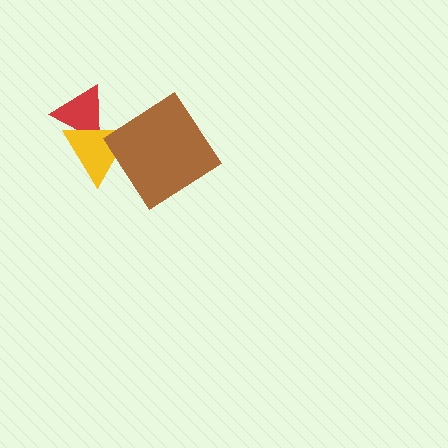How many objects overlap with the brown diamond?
1 object overlaps with the brown diamond.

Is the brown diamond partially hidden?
No, no other shape covers it.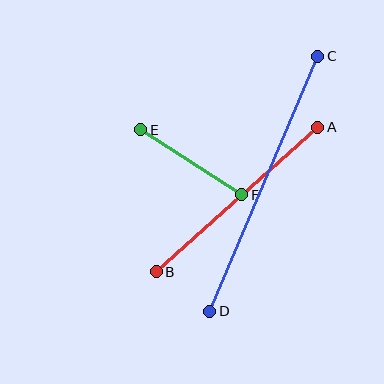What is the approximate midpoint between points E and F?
The midpoint is at approximately (191, 162) pixels.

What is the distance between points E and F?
The distance is approximately 120 pixels.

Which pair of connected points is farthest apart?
Points C and D are farthest apart.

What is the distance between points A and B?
The distance is approximately 217 pixels.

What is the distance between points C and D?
The distance is approximately 277 pixels.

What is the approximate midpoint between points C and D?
The midpoint is at approximately (264, 184) pixels.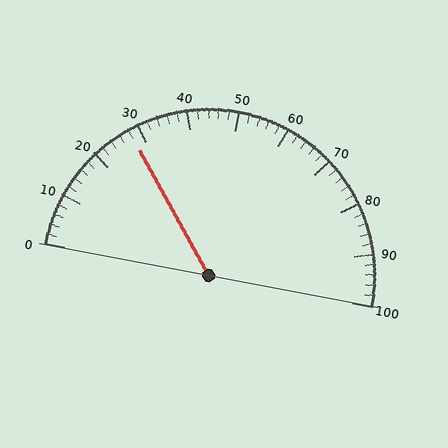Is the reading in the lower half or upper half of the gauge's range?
The reading is in the lower half of the range (0 to 100).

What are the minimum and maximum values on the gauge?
The gauge ranges from 0 to 100.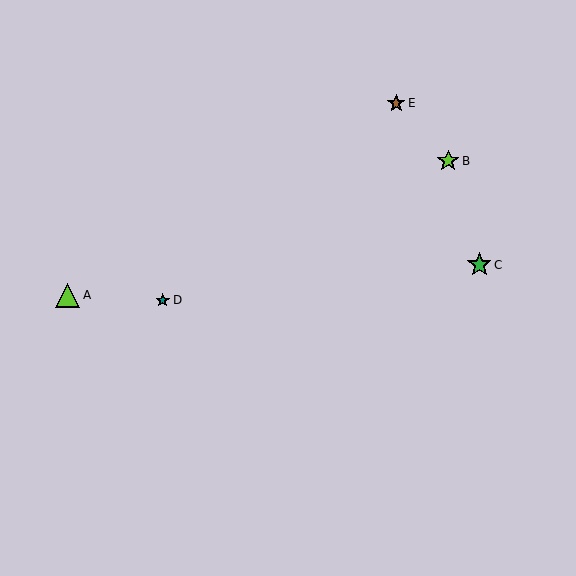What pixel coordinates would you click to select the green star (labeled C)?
Click at (479, 265) to select the green star C.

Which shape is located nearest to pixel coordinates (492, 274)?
The green star (labeled C) at (479, 265) is nearest to that location.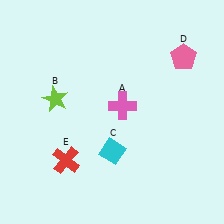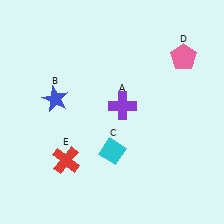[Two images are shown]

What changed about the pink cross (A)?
In Image 1, A is pink. In Image 2, it changed to purple.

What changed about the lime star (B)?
In Image 1, B is lime. In Image 2, it changed to blue.